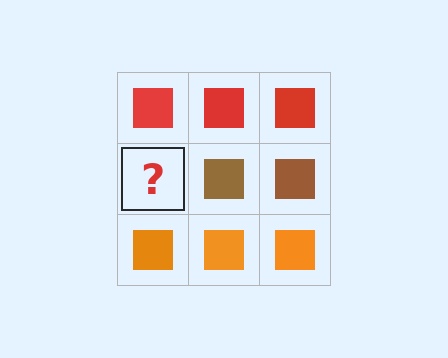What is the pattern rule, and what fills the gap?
The rule is that each row has a consistent color. The gap should be filled with a brown square.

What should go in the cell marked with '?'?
The missing cell should contain a brown square.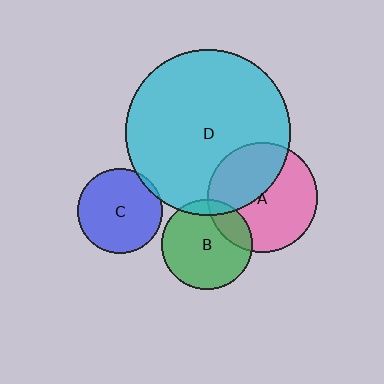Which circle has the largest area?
Circle D (cyan).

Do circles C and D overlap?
Yes.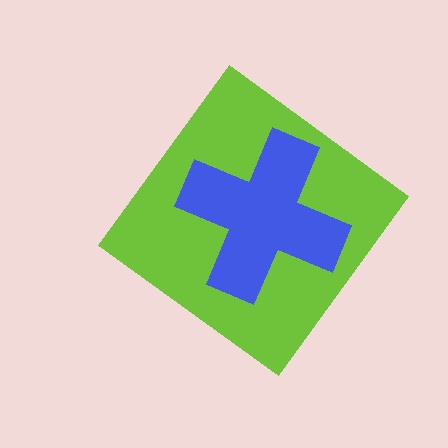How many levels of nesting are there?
2.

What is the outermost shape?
The lime diamond.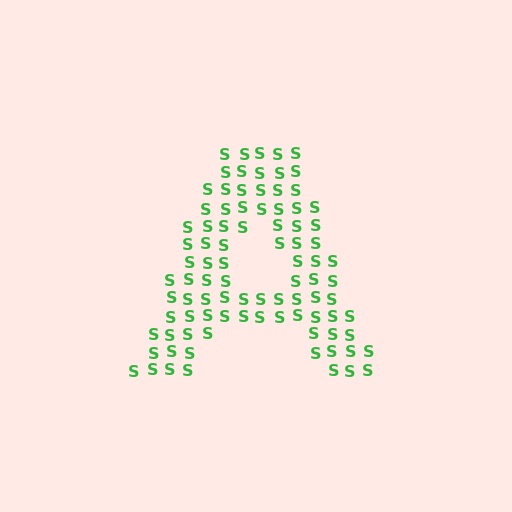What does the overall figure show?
The overall figure shows the letter A.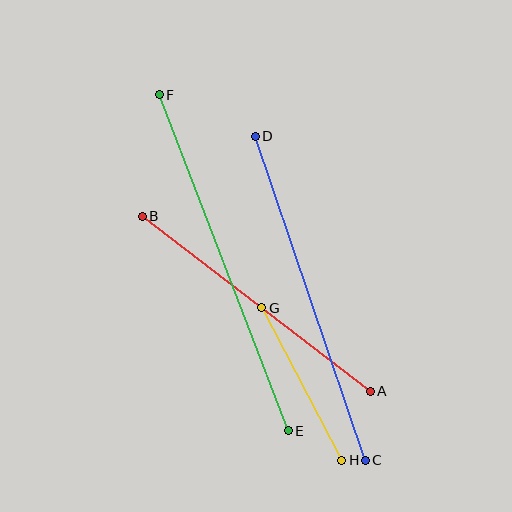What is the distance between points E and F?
The distance is approximately 360 pixels.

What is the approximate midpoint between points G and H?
The midpoint is at approximately (302, 384) pixels.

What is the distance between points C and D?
The distance is approximately 342 pixels.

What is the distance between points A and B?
The distance is approximately 288 pixels.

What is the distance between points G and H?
The distance is approximately 172 pixels.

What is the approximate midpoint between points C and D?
The midpoint is at approximately (310, 298) pixels.